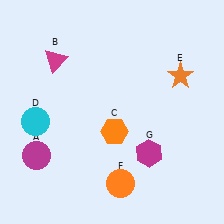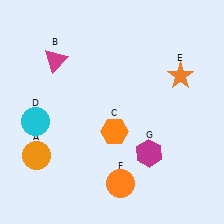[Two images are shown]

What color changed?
The circle (A) changed from magenta in Image 1 to orange in Image 2.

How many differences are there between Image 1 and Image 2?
There is 1 difference between the two images.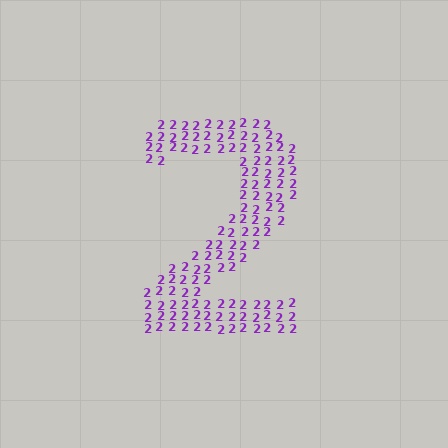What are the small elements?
The small elements are digit 2's.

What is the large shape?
The large shape is the digit 2.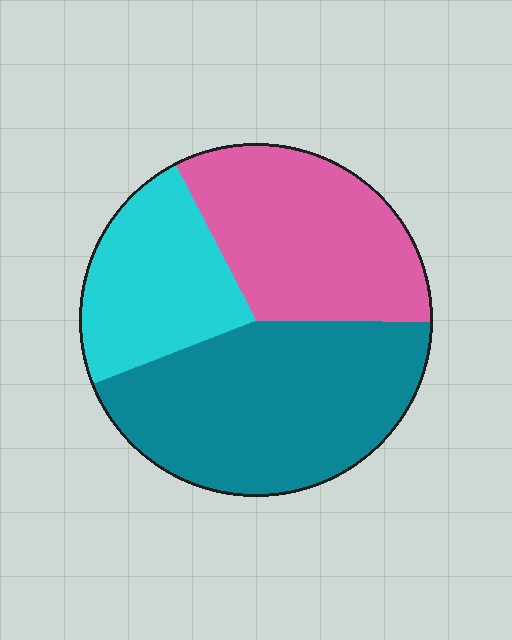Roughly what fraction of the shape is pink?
Pink takes up between a sixth and a third of the shape.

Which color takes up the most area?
Teal, at roughly 45%.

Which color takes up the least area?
Cyan, at roughly 25%.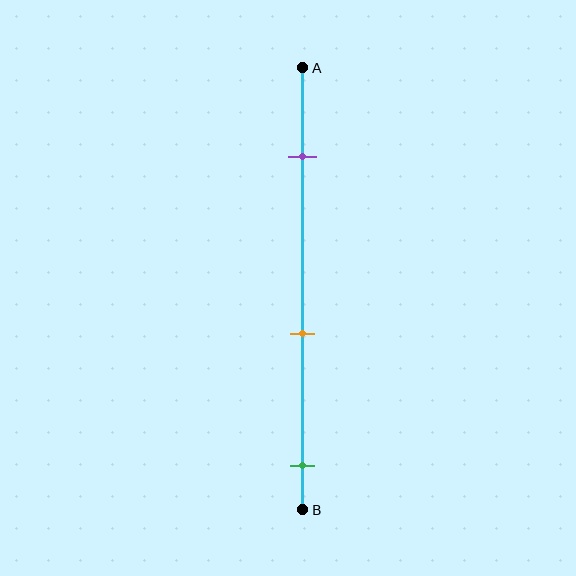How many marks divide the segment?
There are 3 marks dividing the segment.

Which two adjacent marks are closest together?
The orange and green marks are the closest adjacent pair.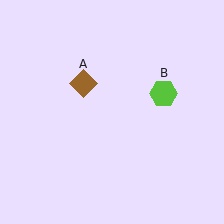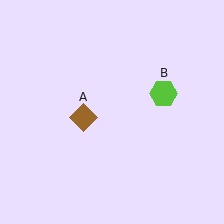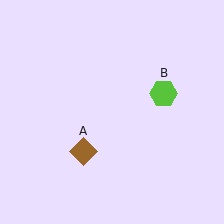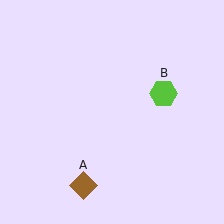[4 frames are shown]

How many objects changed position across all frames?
1 object changed position: brown diamond (object A).